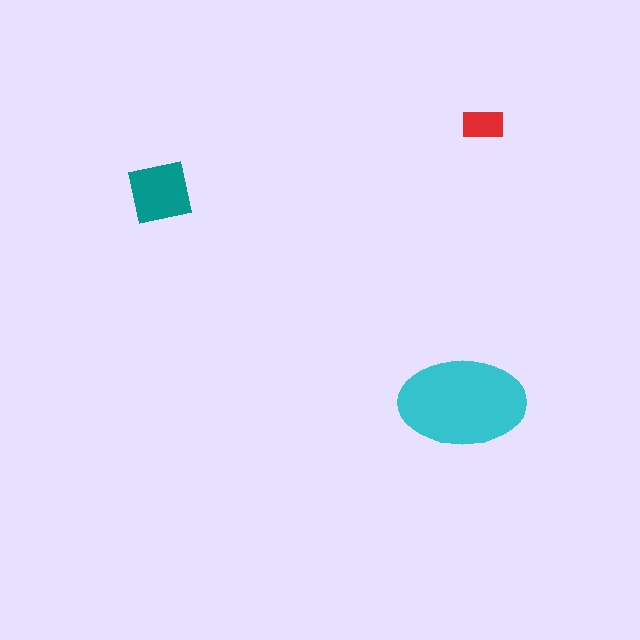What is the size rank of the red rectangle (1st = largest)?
3rd.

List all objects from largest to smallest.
The cyan ellipse, the teal square, the red rectangle.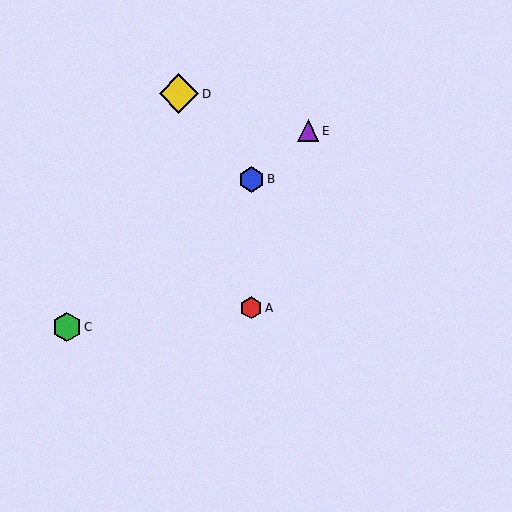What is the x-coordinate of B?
Object B is at x≈251.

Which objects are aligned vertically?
Objects A, B are aligned vertically.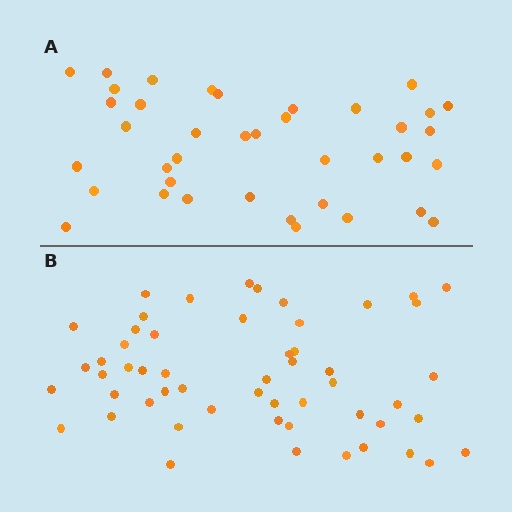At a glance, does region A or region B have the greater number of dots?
Region B (the bottom region) has more dots.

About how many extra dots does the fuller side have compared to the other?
Region B has approximately 15 more dots than region A.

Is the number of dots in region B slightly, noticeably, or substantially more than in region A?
Region B has noticeably more, but not dramatically so. The ratio is roughly 1.4 to 1.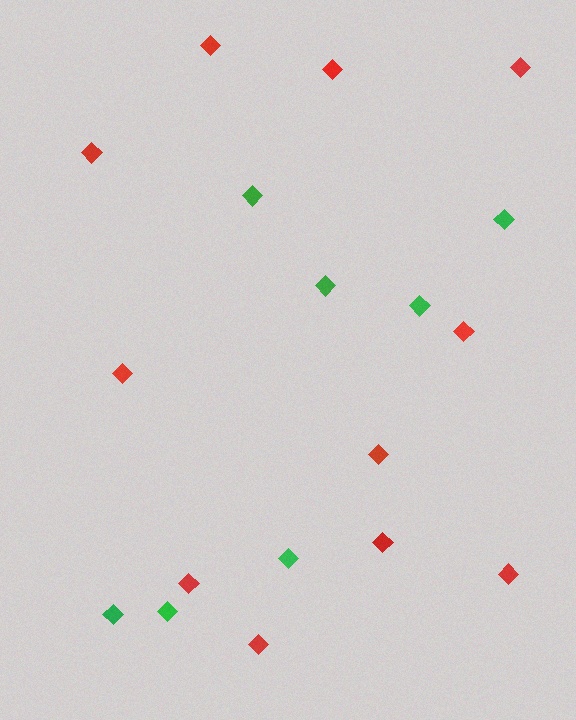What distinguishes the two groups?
There are 2 groups: one group of green diamonds (7) and one group of red diamonds (11).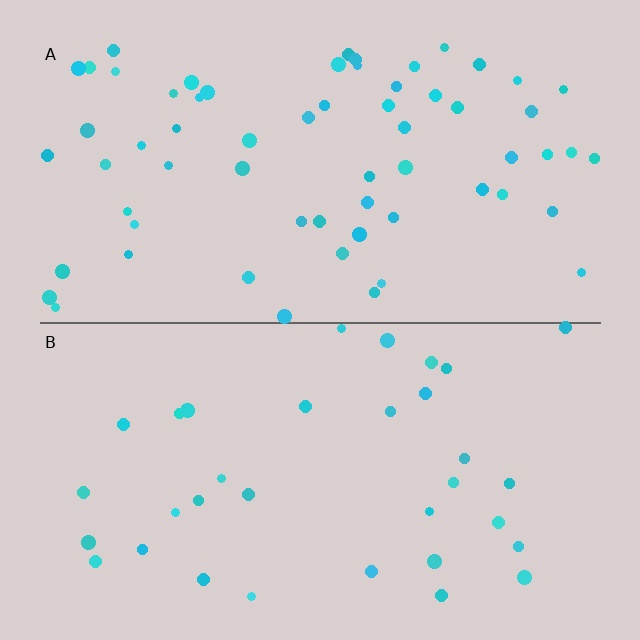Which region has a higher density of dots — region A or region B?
A (the top).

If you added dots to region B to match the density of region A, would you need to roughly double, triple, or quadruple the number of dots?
Approximately double.